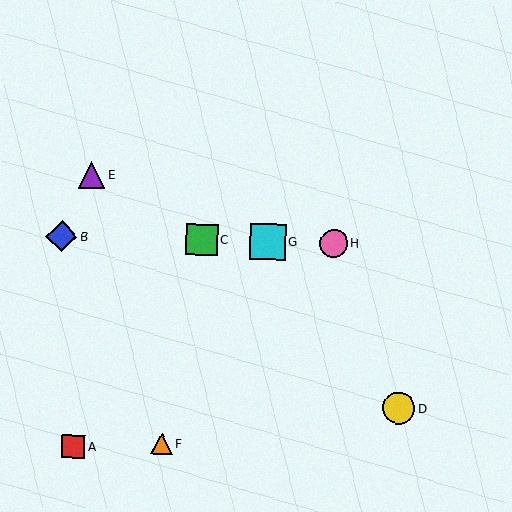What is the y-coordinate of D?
Object D is at y≈408.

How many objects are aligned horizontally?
4 objects (B, C, G, H) are aligned horizontally.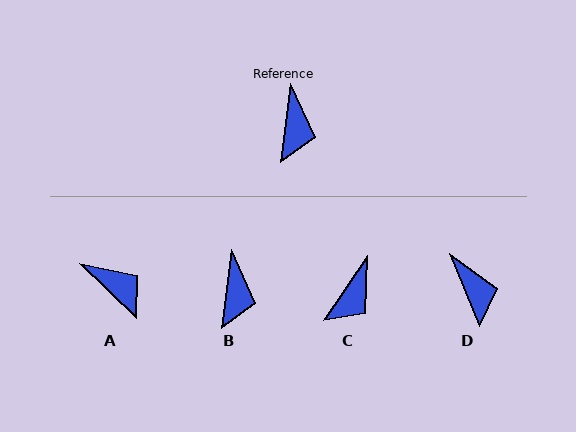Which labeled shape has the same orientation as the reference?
B.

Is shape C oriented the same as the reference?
No, it is off by about 27 degrees.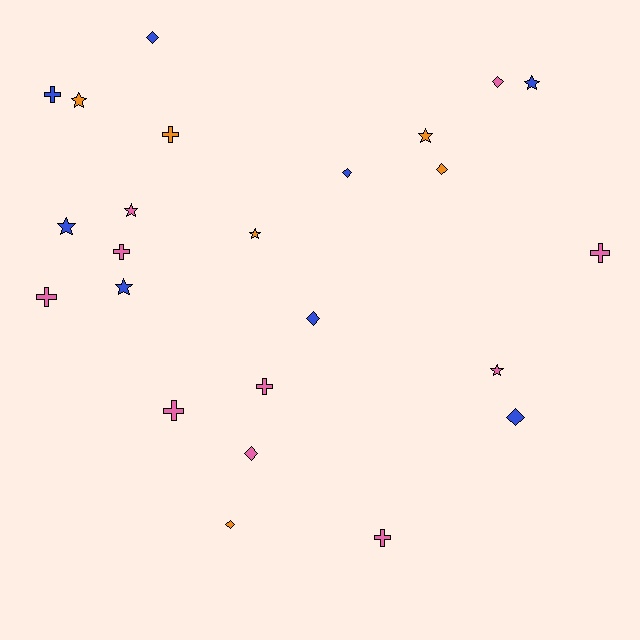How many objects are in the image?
There are 24 objects.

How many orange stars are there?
There are 3 orange stars.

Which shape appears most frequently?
Star, with 8 objects.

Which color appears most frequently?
Pink, with 10 objects.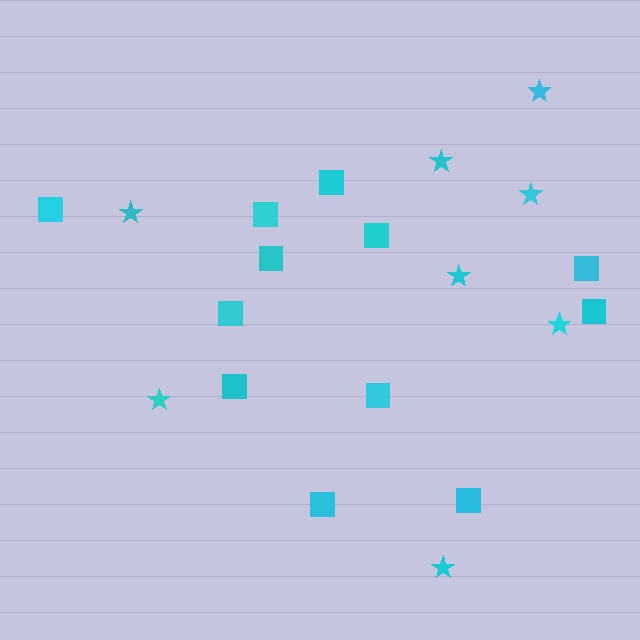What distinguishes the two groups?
There are 2 groups: one group of squares (12) and one group of stars (8).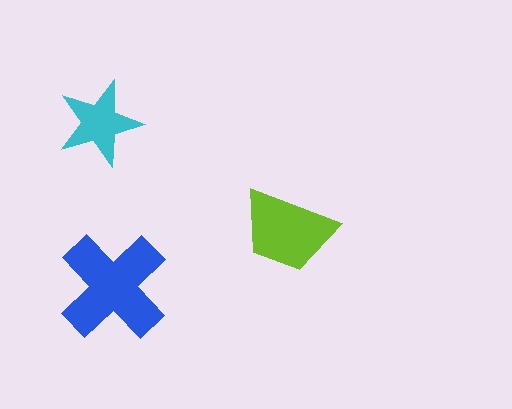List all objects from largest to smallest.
The blue cross, the lime trapezoid, the cyan star.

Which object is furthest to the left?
The cyan star is leftmost.